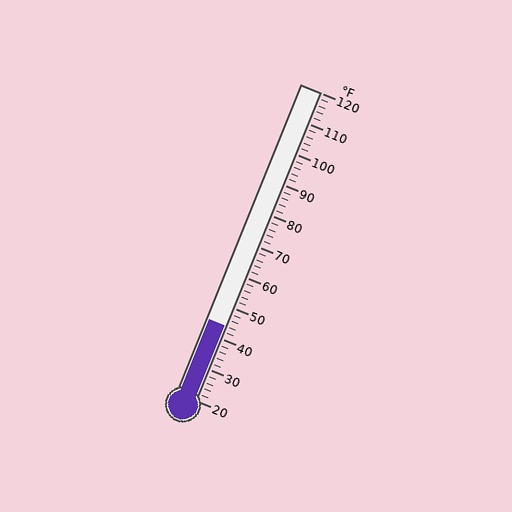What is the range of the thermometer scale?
The thermometer scale ranges from 20°F to 120°F.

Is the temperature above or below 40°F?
The temperature is above 40°F.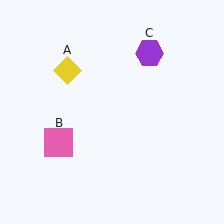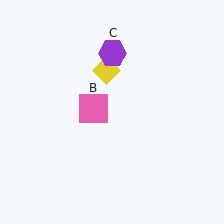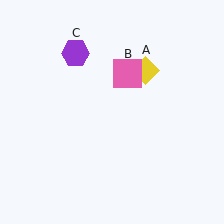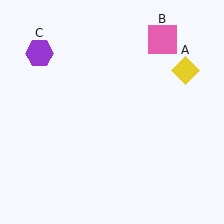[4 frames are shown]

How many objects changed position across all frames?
3 objects changed position: yellow diamond (object A), pink square (object B), purple hexagon (object C).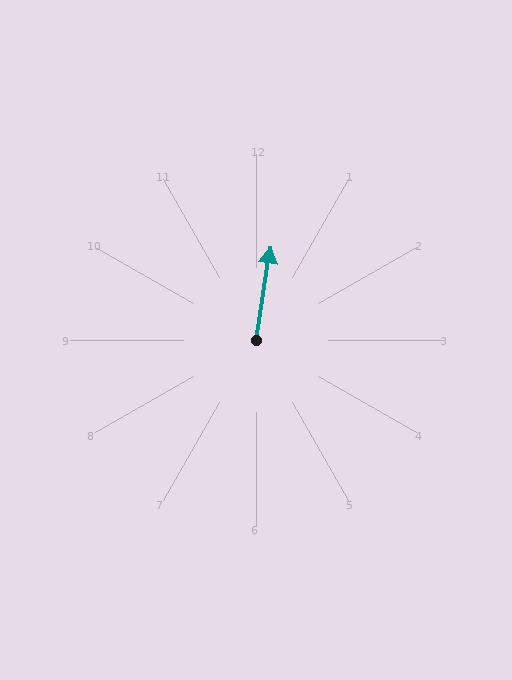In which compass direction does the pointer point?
North.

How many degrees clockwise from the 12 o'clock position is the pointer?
Approximately 9 degrees.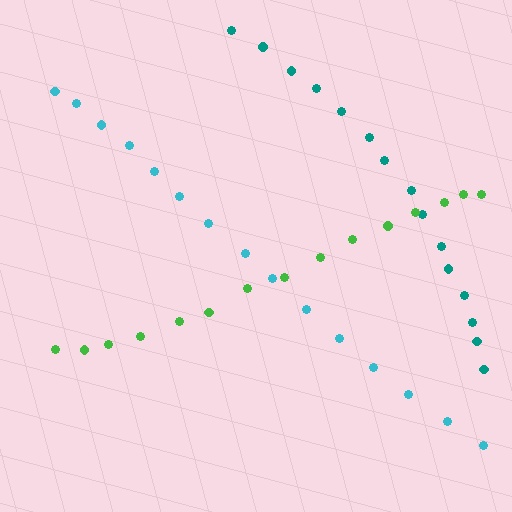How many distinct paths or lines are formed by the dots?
There are 3 distinct paths.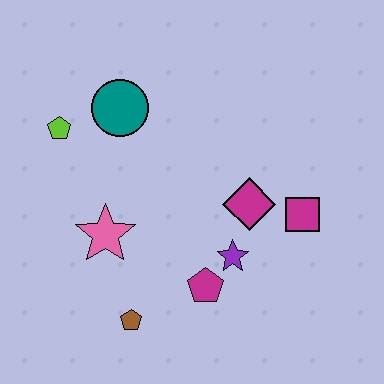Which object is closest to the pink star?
The brown pentagon is closest to the pink star.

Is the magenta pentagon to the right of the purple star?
No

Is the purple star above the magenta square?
No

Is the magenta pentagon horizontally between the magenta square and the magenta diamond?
No